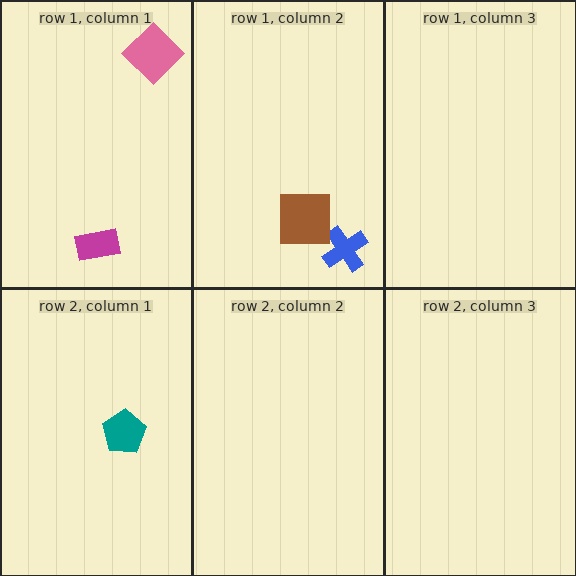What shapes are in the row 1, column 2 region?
The blue cross, the brown square.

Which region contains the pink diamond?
The row 1, column 1 region.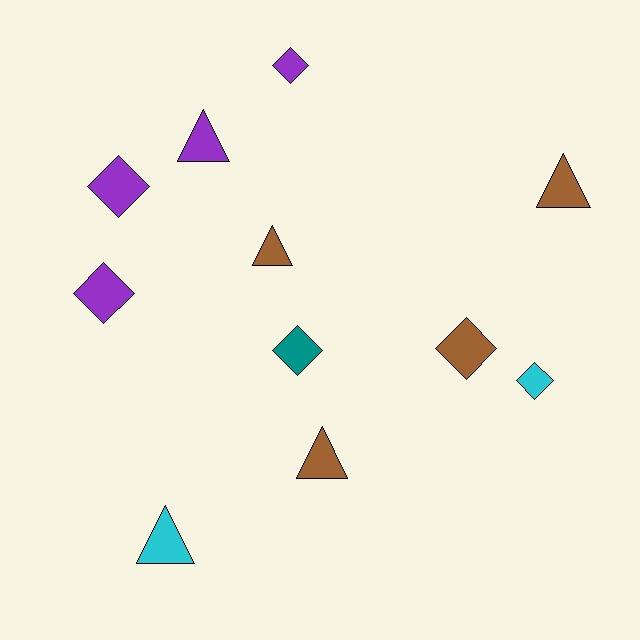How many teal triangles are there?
There are no teal triangles.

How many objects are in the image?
There are 11 objects.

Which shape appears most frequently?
Diamond, with 6 objects.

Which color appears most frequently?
Brown, with 4 objects.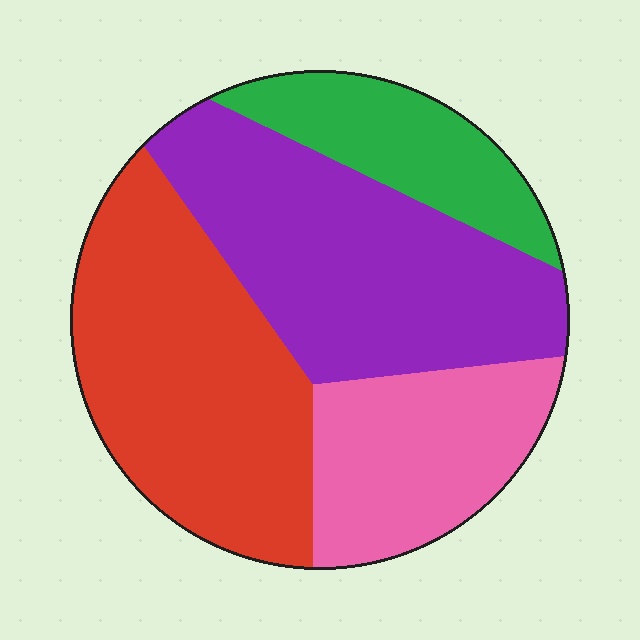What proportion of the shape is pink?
Pink takes up about one fifth (1/5) of the shape.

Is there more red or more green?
Red.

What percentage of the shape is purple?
Purple takes up between a quarter and a half of the shape.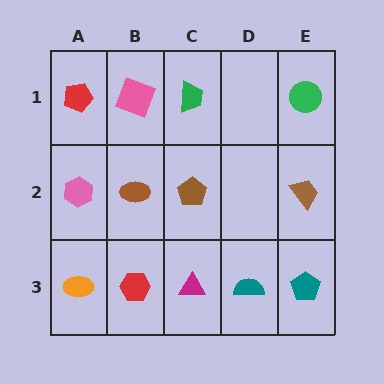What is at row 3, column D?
A teal semicircle.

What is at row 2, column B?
A brown ellipse.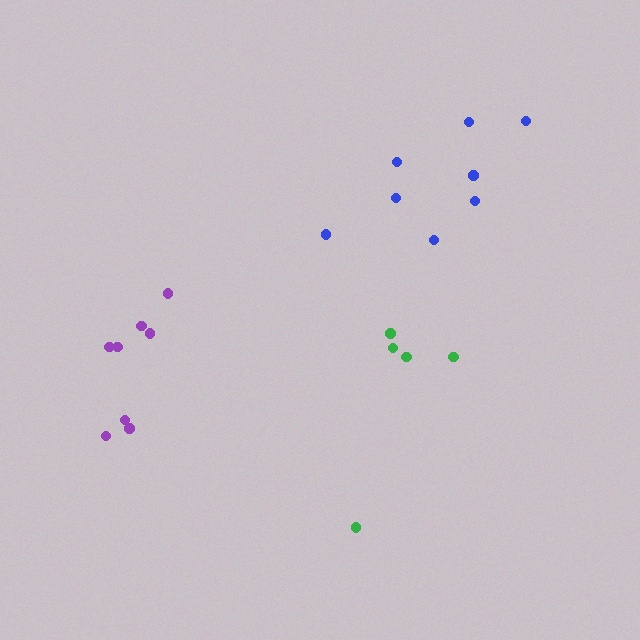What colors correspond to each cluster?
The clusters are colored: blue, green, purple.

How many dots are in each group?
Group 1: 8 dots, Group 2: 5 dots, Group 3: 8 dots (21 total).